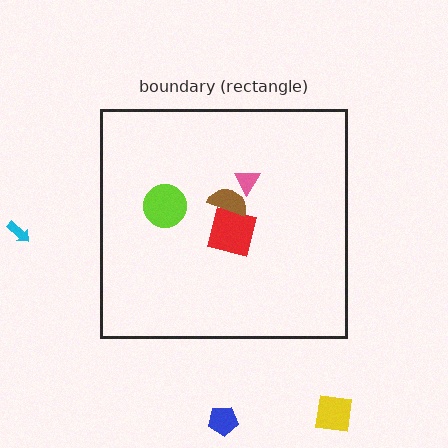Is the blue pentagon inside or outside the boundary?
Outside.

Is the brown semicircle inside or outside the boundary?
Inside.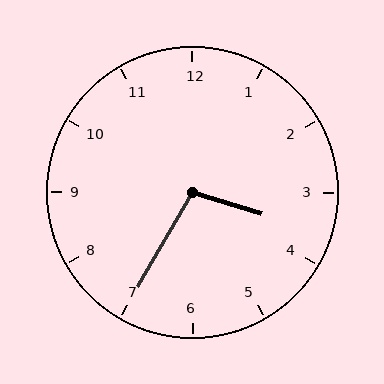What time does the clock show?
3:35.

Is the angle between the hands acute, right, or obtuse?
It is obtuse.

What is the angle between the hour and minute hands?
Approximately 102 degrees.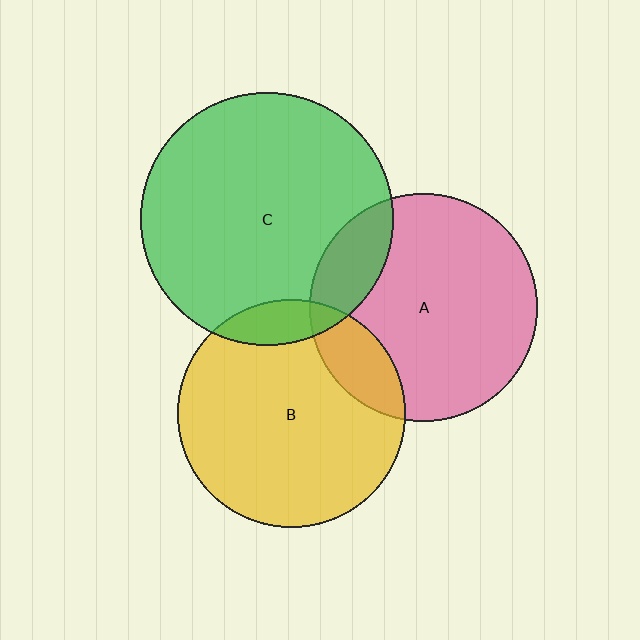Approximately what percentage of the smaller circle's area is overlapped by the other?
Approximately 15%.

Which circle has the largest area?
Circle C (green).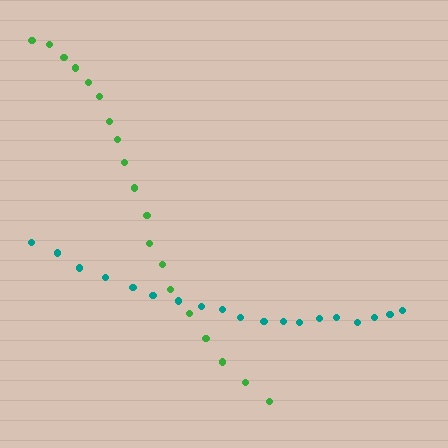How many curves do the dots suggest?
There are 2 distinct paths.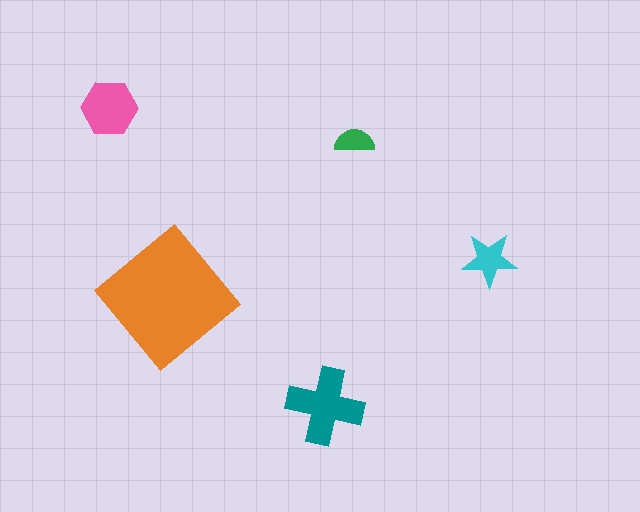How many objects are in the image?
There are 5 objects in the image.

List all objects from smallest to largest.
The green semicircle, the cyan star, the pink hexagon, the teal cross, the orange diamond.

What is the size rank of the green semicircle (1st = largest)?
5th.